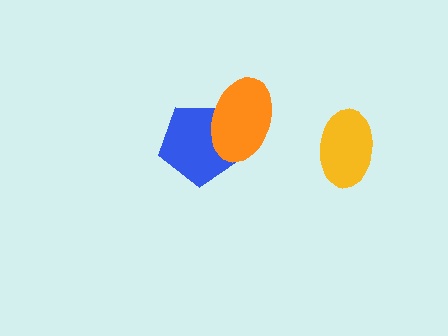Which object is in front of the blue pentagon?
The orange ellipse is in front of the blue pentagon.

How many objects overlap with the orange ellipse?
1 object overlaps with the orange ellipse.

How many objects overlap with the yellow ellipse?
0 objects overlap with the yellow ellipse.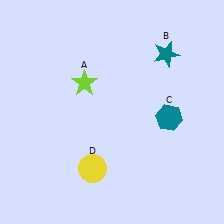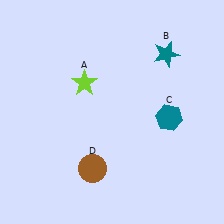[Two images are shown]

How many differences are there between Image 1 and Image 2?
There is 1 difference between the two images.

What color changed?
The circle (D) changed from yellow in Image 1 to brown in Image 2.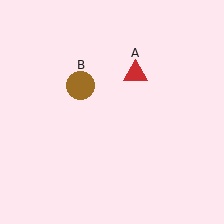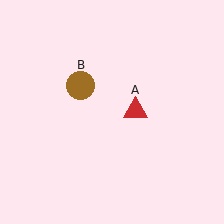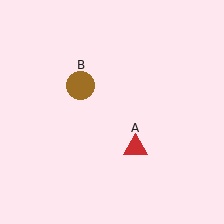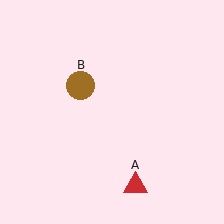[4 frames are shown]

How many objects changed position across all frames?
1 object changed position: red triangle (object A).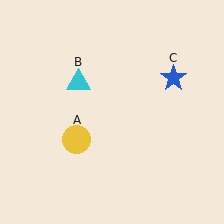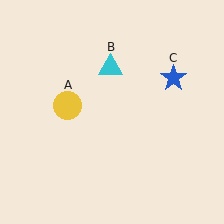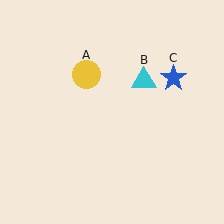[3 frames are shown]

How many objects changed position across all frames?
2 objects changed position: yellow circle (object A), cyan triangle (object B).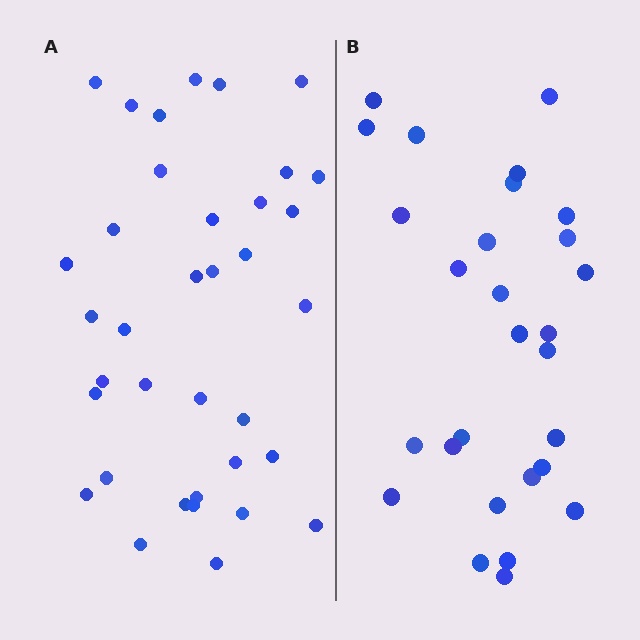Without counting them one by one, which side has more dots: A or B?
Region A (the left region) has more dots.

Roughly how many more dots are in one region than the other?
Region A has roughly 8 or so more dots than region B.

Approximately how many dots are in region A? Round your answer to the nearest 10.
About 40 dots. (The exact count is 36, which rounds to 40.)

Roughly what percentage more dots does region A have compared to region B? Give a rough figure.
About 30% more.